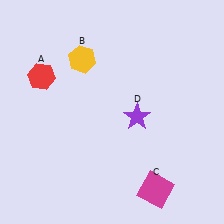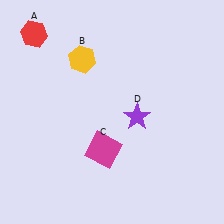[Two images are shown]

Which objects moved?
The objects that moved are: the red hexagon (A), the magenta square (C).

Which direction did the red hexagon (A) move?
The red hexagon (A) moved up.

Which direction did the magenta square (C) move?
The magenta square (C) moved left.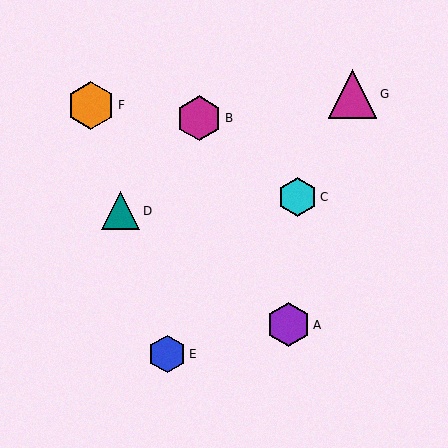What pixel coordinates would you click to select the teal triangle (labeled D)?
Click at (120, 211) to select the teal triangle D.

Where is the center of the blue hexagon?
The center of the blue hexagon is at (167, 354).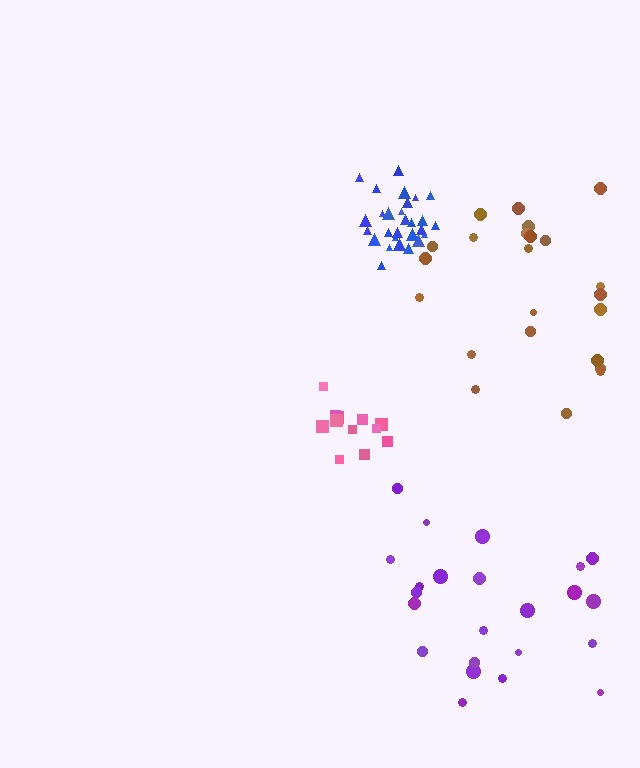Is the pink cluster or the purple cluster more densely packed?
Pink.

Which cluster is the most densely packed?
Blue.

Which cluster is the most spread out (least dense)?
Purple.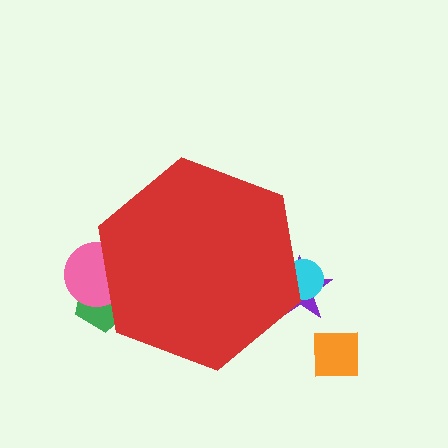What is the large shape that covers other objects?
A red hexagon.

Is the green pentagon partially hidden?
Yes, the green pentagon is partially hidden behind the red hexagon.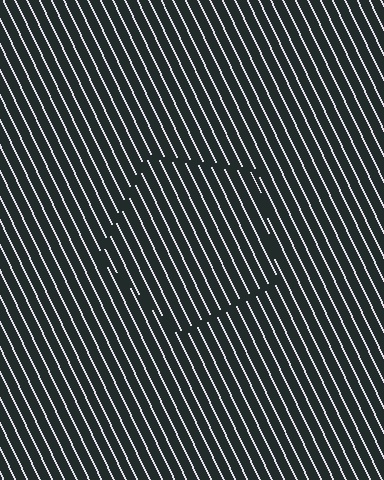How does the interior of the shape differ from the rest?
The interior of the shape contains the same grating, shifted by half a period — the contour is defined by the phase discontinuity where line-ends from the inner and outer gratings abut.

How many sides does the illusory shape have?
5 sides — the line-ends trace a pentagon.